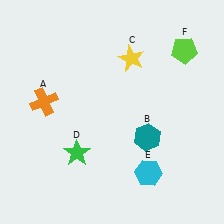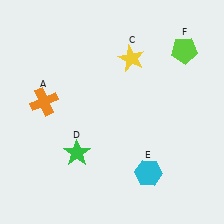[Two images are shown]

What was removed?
The teal hexagon (B) was removed in Image 2.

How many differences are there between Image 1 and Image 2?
There is 1 difference between the two images.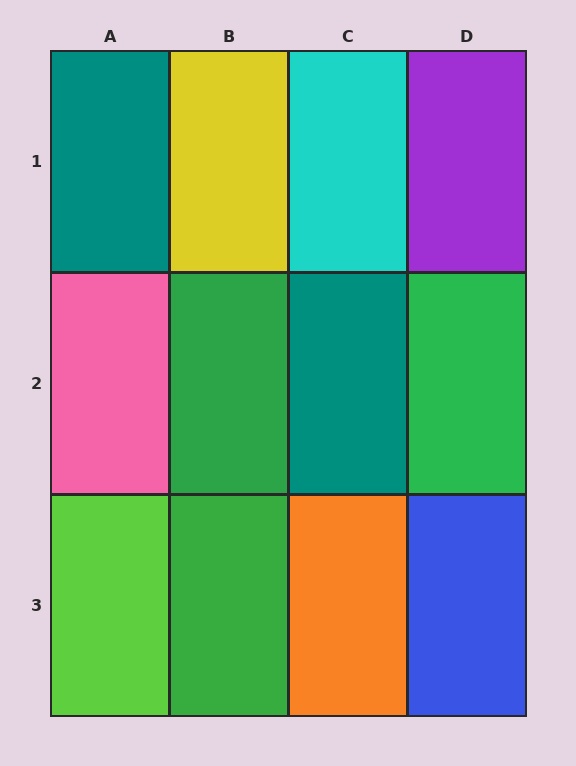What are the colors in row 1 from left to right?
Teal, yellow, cyan, purple.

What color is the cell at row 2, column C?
Teal.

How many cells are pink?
1 cell is pink.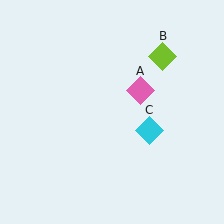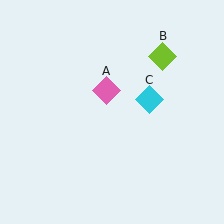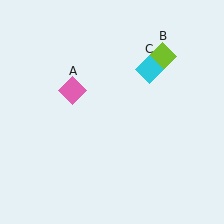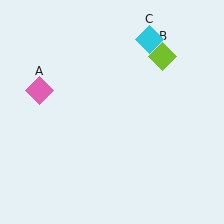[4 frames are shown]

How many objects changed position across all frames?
2 objects changed position: pink diamond (object A), cyan diamond (object C).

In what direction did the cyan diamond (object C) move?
The cyan diamond (object C) moved up.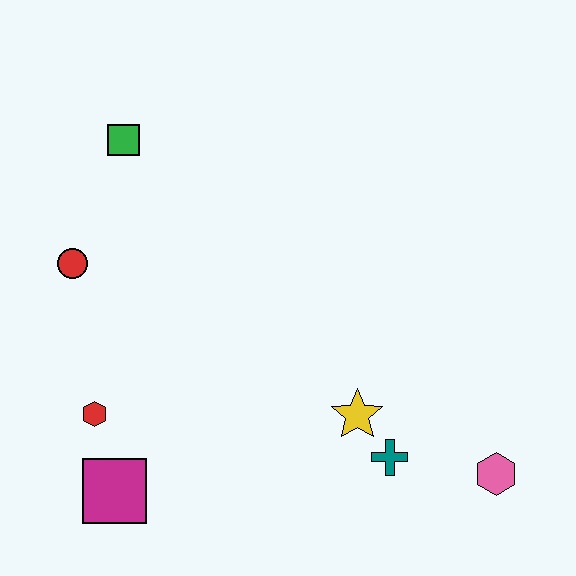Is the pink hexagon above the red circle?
No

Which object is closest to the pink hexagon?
The teal cross is closest to the pink hexagon.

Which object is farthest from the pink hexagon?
The green square is farthest from the pink hexagon.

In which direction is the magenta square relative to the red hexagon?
The magenta square is below the red hexagon.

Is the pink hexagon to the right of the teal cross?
Yes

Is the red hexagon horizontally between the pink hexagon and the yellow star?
No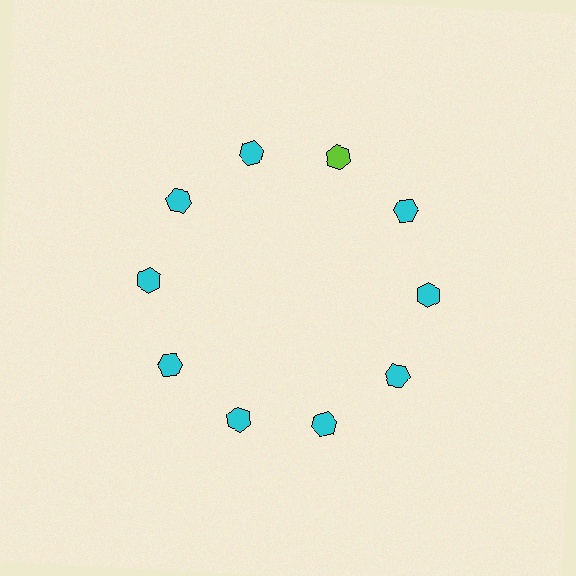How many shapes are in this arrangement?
There are 10 shapes arranged in a ring pattern.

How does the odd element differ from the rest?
It has a different color: lime instead of cyan.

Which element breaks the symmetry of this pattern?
The lime hexagon at roughly the 1 o'clock position breaks the symmetry. All other shapes are cyan hexagons.